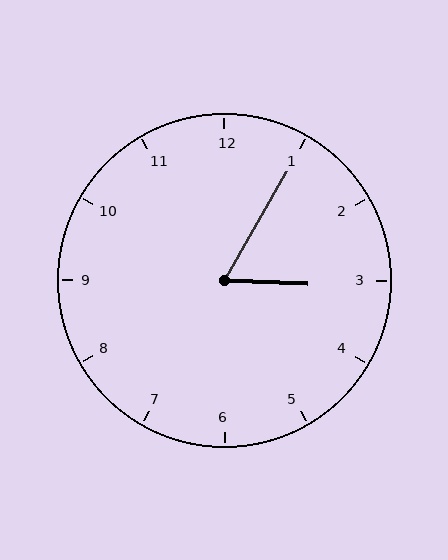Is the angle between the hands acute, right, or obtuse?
It is acute.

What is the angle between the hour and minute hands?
Approximately 62 degrees.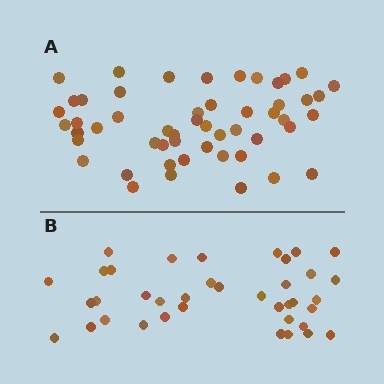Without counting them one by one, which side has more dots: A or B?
Region A (the top region) has more dots.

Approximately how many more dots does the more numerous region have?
Region A has approximately 15 more dots than region B.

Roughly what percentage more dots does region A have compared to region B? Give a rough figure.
About 35% more.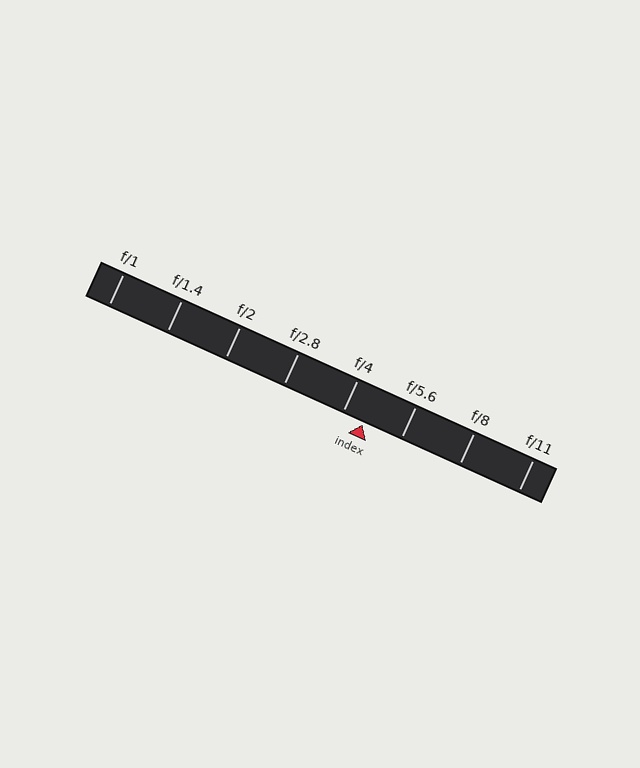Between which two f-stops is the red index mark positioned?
The index mark is between f/4 and f/5.6.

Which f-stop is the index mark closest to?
The index mark is closest to f/4.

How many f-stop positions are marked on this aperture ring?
There are 8 f-stop positions marked.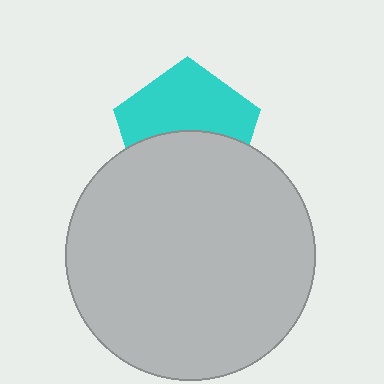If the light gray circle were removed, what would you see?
You would see the complete cyan pentagon.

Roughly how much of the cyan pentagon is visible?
About half of it is visible (roughly 53%).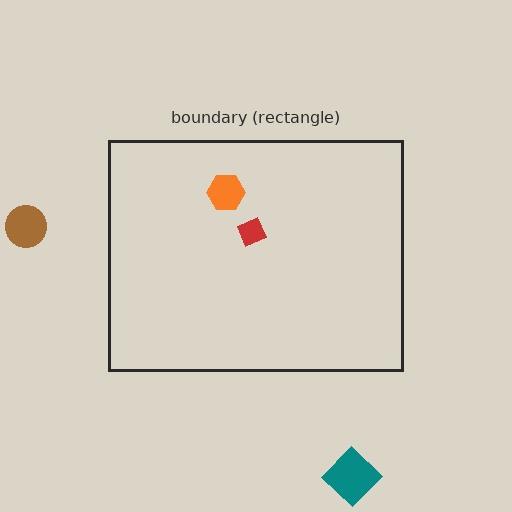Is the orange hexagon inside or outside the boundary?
Inside.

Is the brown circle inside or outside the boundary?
Outside.